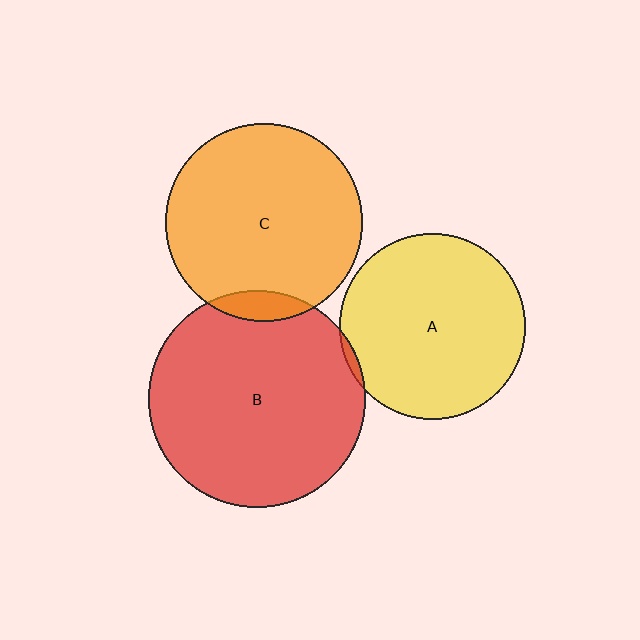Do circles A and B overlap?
Yes.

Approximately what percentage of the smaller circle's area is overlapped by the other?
Approximately 5%.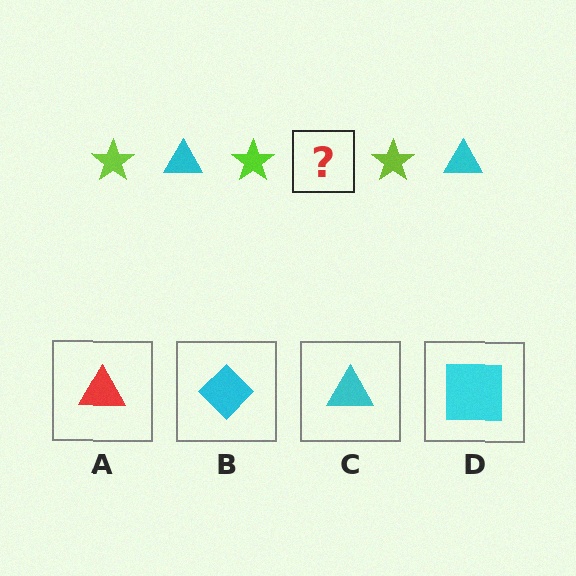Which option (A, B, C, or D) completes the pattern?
C.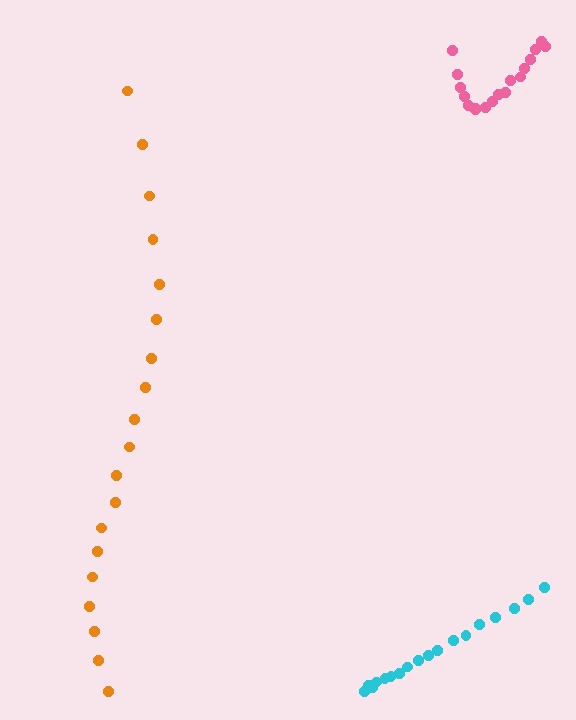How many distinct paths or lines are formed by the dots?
There are 3 distinct paths.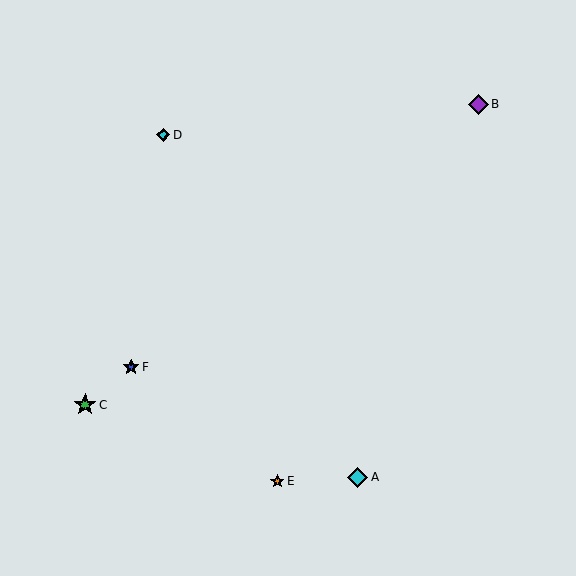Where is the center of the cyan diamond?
The center of the cyan diamond is at (163, 135).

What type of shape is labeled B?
Shape B is a purple diamond.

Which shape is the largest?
The green star (labeled C) is the largest.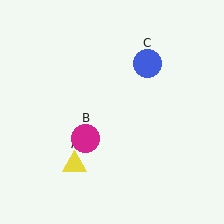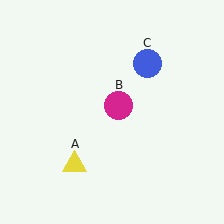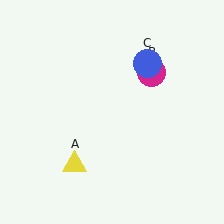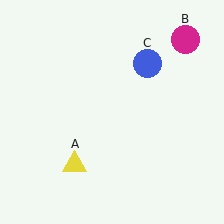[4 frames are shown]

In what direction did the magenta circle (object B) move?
The magenta circle (object B) moved up and to the right.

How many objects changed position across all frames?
1 object changed position: magenta circle (object B).